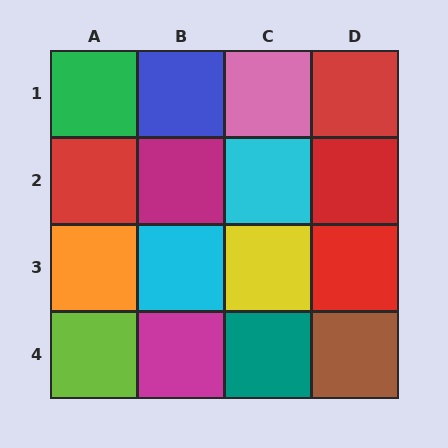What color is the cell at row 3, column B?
Cyan.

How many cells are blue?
1 cell is blue.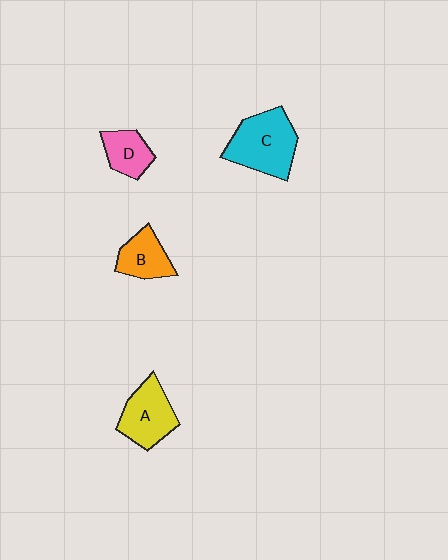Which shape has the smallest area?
Shape D (pink).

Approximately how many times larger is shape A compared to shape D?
Approximately 1.5 times.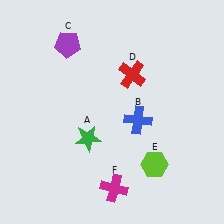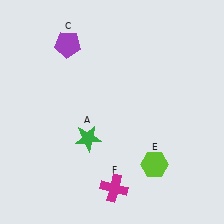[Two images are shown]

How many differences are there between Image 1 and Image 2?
There are 2 differences between the two images.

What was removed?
The red cross (D), the blue cross (B) were removed in Image 2.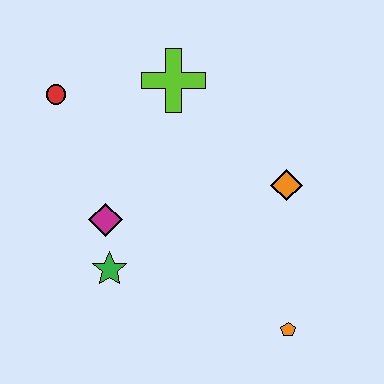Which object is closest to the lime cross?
The red circle is closest to the lime cross.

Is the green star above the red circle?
No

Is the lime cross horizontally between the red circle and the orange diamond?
Yes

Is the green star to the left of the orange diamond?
Yes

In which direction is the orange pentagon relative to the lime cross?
The orange pentagon is below the lime cross.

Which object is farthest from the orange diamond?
The red circle is farthest from the orange diamond.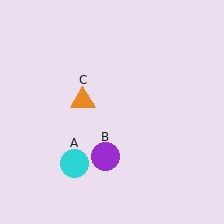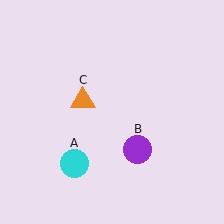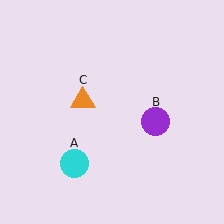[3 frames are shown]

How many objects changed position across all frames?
1 object changed position: purple circle (object B).